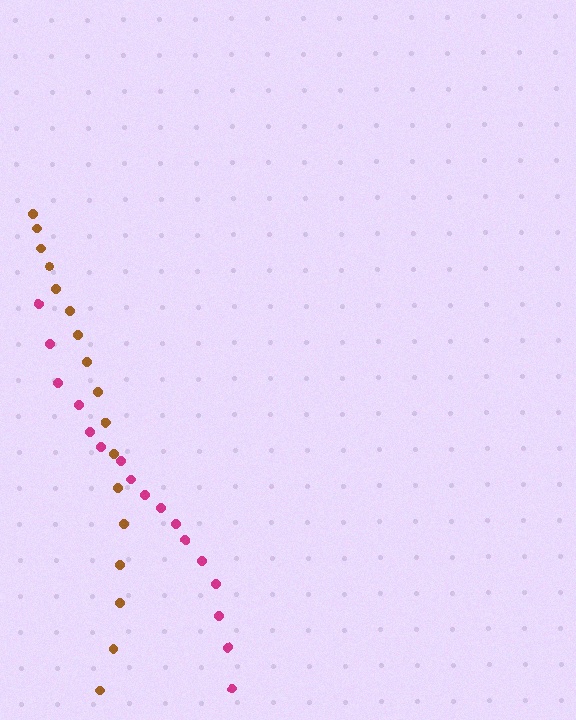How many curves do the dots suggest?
There are 2 distinct paths.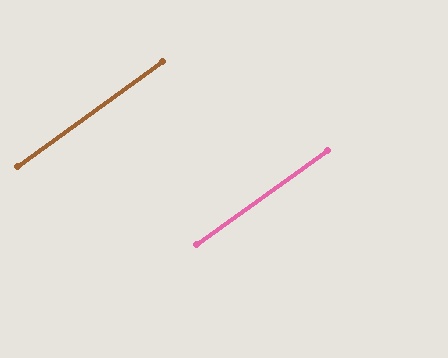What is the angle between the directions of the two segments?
Approximately 0 degrees.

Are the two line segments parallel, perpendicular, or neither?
Parallel — their directions differ by only 0.4°.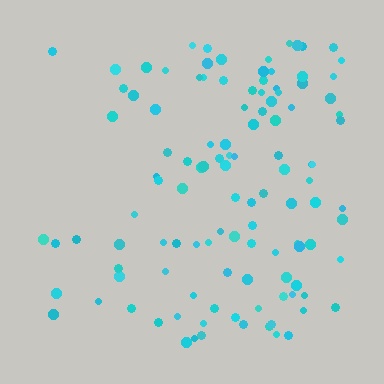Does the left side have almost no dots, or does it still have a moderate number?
Still a moderate number, just noticeably fewer than the right.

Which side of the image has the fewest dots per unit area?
The left.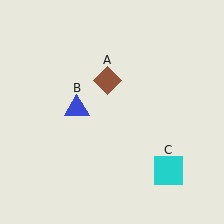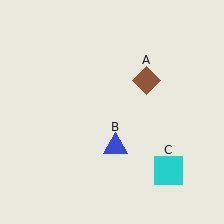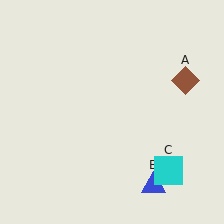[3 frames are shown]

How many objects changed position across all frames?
2 objects changed position: brown diamond (object A), blue triangle (object B).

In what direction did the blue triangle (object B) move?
The blue triangle (object B) moved down and to the right.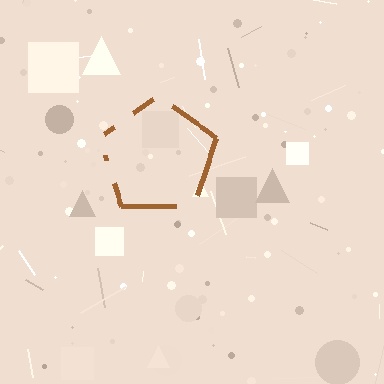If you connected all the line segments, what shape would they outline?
They would outline a pentagon.